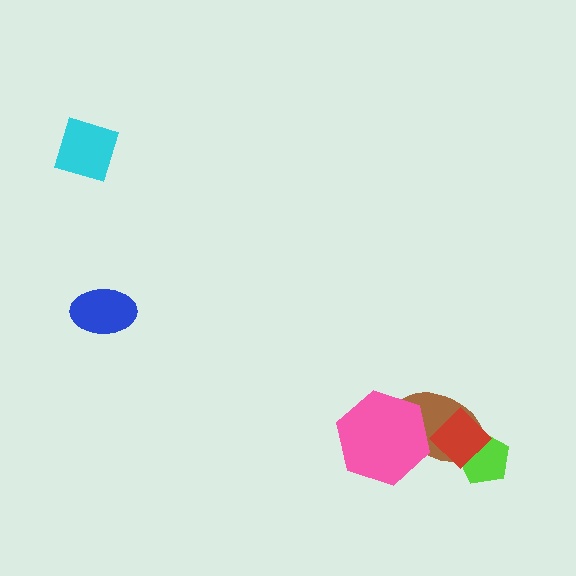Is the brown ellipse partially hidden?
Yes, it is partially covered by another shape.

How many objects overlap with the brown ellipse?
3 objects overlap with the brown ellipse.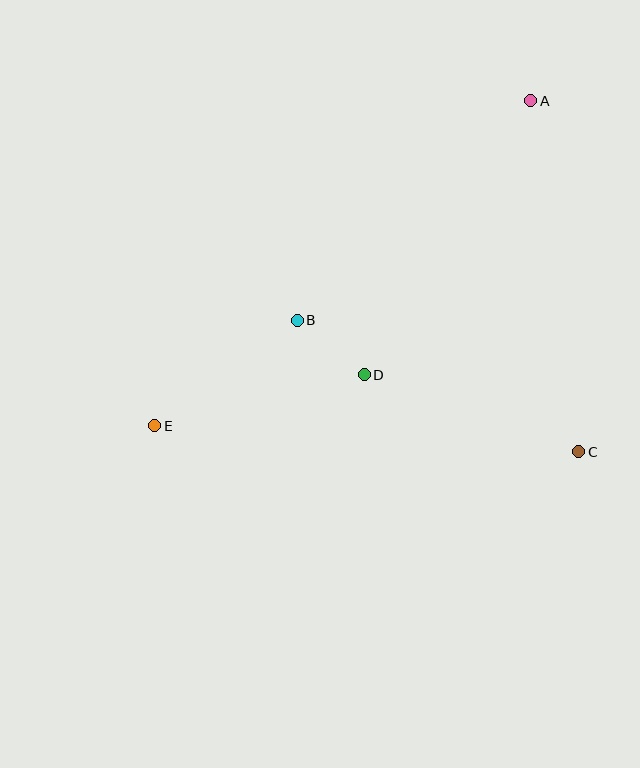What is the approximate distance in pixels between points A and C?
The distance between A and C is approximately 354 pixels.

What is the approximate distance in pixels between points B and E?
The distance between B and E is approximately 177 pixels.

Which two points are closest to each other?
Points B and D are closest to each other.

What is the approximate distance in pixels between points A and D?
The distance between A and D is approximately 321 pixels.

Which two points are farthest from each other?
Points A and E are farthest from each other.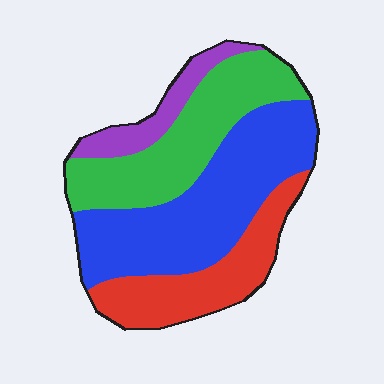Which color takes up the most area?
Blue, at roughly 40%.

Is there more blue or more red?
Blue.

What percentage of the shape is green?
Green covers roughly 30% of the shape.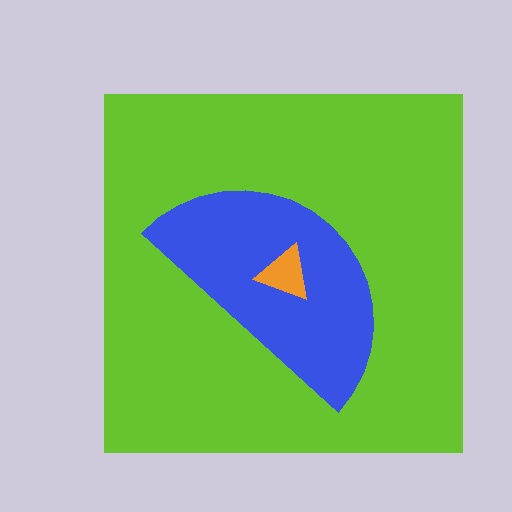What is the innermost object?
The orange triangle.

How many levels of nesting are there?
3.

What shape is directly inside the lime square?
The blue semicircle.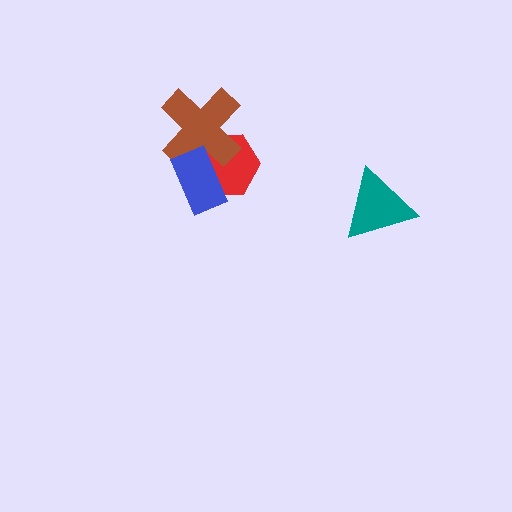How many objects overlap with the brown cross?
2 objects overlap with the brown cross.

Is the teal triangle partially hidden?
No, no other shape covers it.